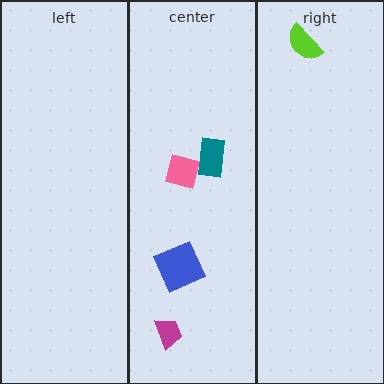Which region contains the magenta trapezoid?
The center region.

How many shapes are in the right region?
1.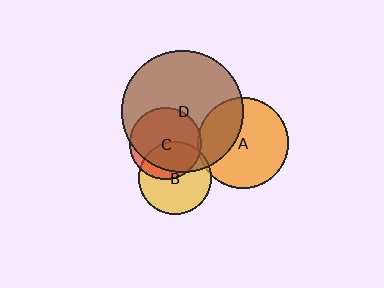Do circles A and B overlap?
Yes.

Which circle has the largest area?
Circle D (brown).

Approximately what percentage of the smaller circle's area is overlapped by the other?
Approximately 5%.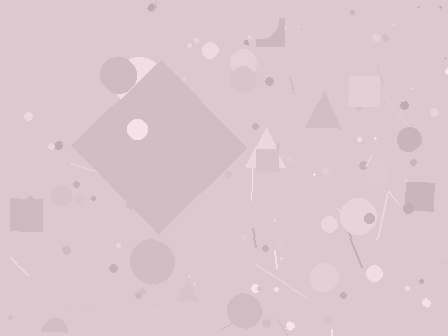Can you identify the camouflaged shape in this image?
The camouflaged shape is a diamond.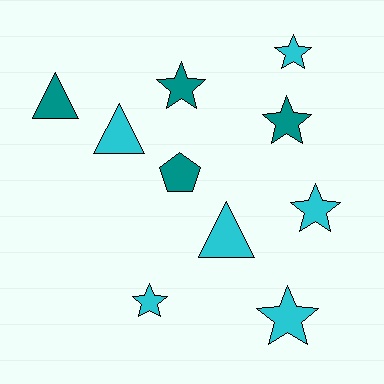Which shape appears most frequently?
Star, with 6 objects.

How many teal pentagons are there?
There is 1 teal pentagon.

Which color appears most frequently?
Cyan, with 6 objects.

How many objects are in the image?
There are 10 objects.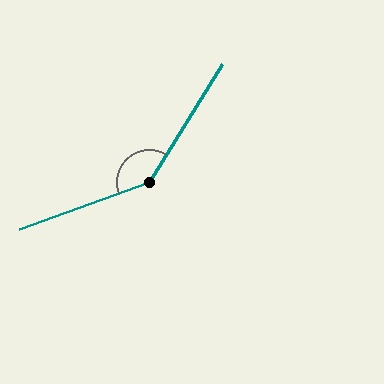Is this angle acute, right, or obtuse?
It is obtuse.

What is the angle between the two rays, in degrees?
Approximately 142 degrees.